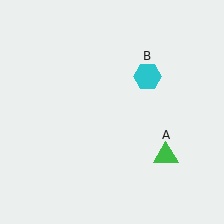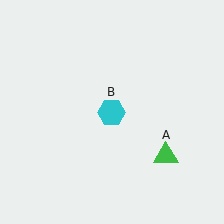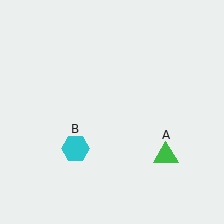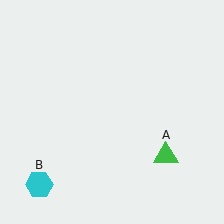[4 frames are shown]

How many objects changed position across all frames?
1 object changed position: cyan hexagon (object B).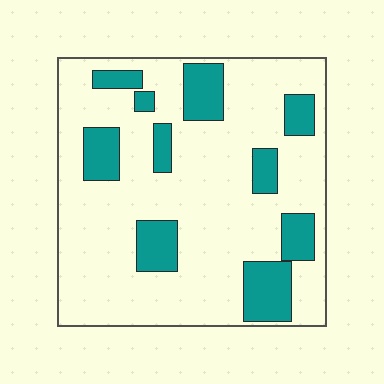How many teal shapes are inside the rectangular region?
10.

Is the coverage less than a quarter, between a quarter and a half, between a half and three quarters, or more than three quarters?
Less than a quarter.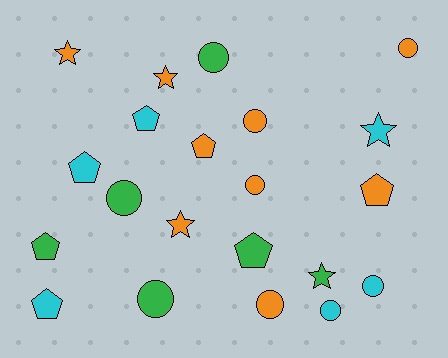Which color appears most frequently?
Orange, with 9 objects.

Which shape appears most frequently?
Circle, with 9 objects.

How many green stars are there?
There is 1 green star.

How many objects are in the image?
There are 21 objects.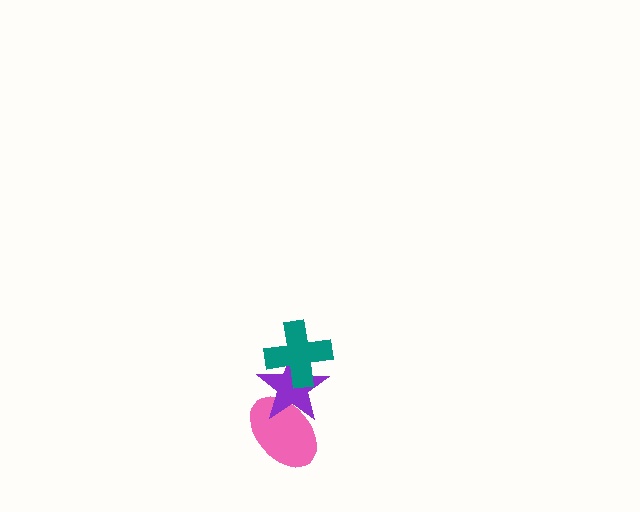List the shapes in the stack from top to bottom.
From top to bottom: the teal cross, the purple star, the pink ellipse.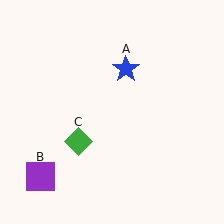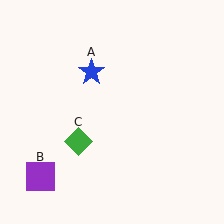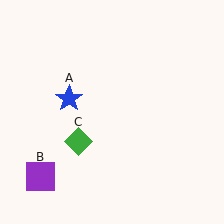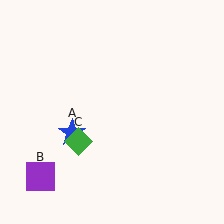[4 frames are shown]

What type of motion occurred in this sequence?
The blue star (object A) rotated counterclockwise around the center of the scene.